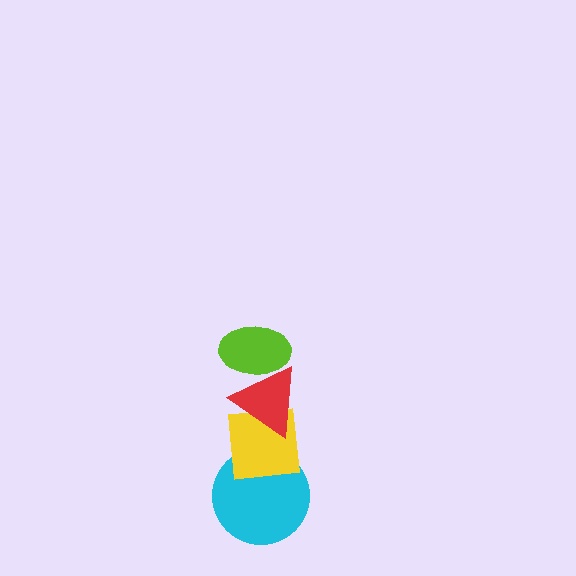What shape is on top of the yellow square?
The red triangle is on top of the yellow square.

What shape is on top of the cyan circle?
The yellow square is on top of the cyan circle.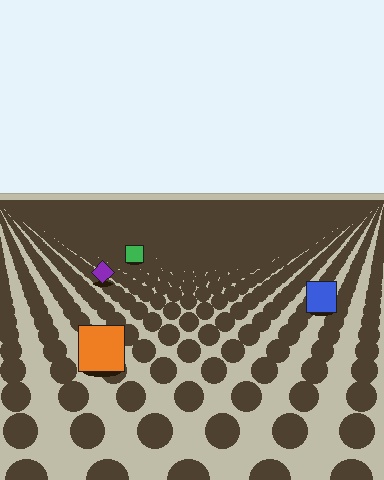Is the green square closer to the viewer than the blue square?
No. The blue square is closer — you can tell from the texture gradient: the ground texture is coarser near it.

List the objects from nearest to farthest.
From nearest to farthest: the orange square, the blue square, the purple diamond, the green square.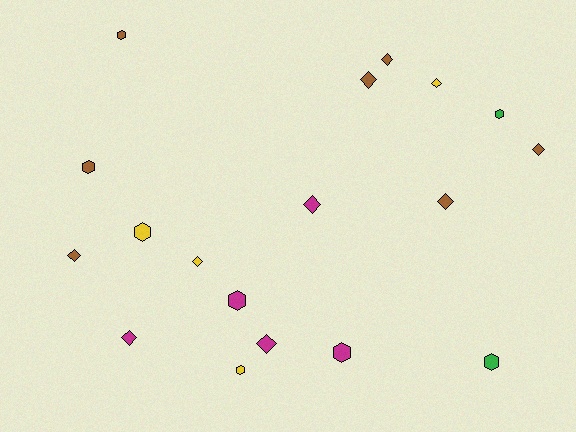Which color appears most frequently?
Brown, with 7 objects.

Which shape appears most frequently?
Diamond, with 10 objects.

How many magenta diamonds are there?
There are 3 magenta diamonds.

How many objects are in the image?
There are 18 objects.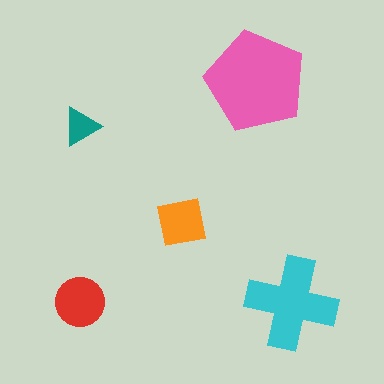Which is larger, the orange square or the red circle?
The red circle.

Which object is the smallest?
The teal triangle.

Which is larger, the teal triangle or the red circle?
The red circle.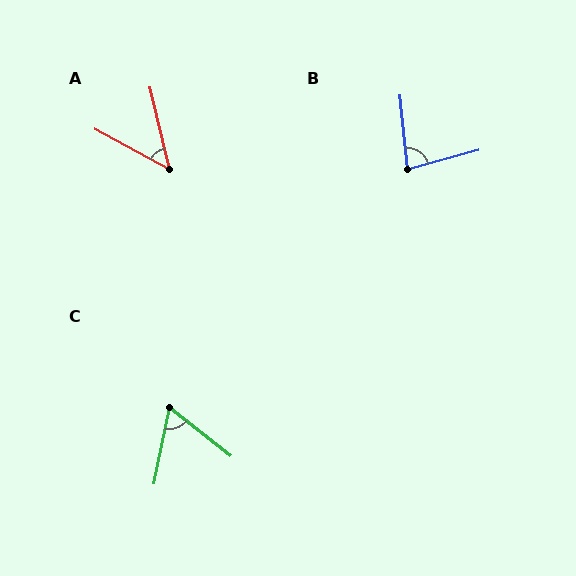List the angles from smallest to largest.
A (48°), C (64°), B (80°).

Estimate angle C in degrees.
Approximately 64 degrees.